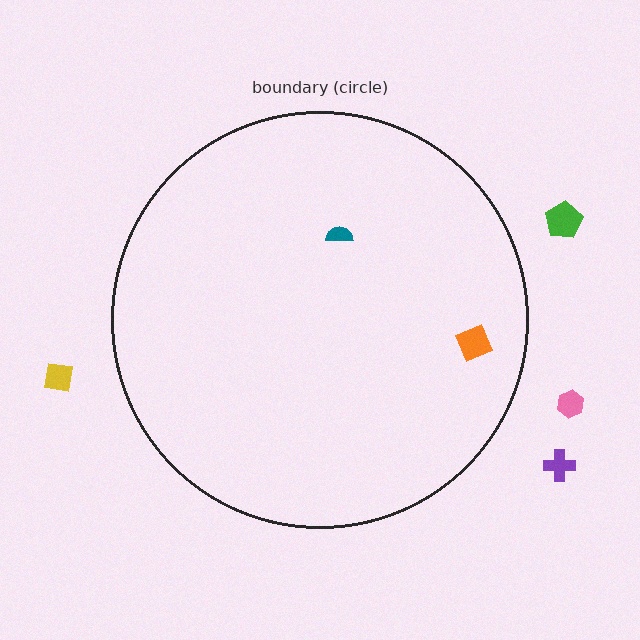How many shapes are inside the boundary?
2 inside, 4 outside.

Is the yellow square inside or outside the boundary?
Outside.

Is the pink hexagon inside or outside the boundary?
Outside.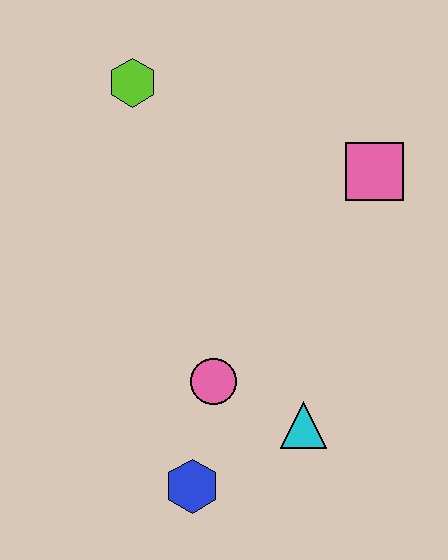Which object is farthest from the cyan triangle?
The lime hexagon is farthest from the cyan triangle.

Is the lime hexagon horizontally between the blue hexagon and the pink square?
No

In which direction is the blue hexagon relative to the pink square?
The blue hexagon is below the pink square.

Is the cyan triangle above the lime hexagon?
No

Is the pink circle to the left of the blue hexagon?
No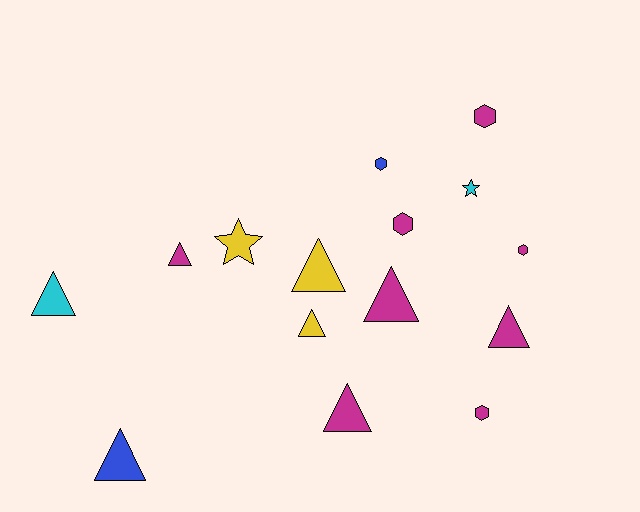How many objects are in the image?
There are 15 objects.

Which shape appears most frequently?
Triangle, with 8 objects.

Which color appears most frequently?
Magenta, with 8 objects.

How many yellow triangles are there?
There are 2 yellow triangles.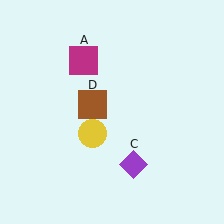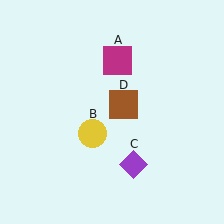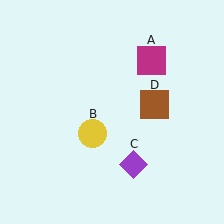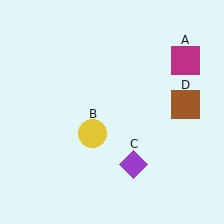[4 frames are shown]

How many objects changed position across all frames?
2 objects changed position: magenta square (object A), brown square (object D).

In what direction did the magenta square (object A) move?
The magenta square (object A) moved right.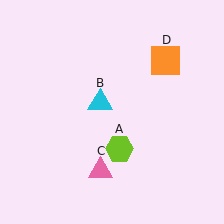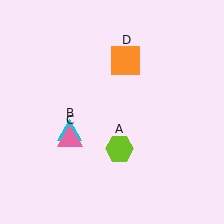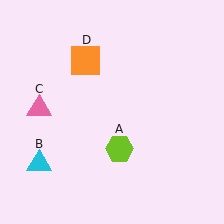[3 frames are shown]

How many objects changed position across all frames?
3 objects changed position: cyan triangle (object B), pink triangle (object C), orange square (object D).